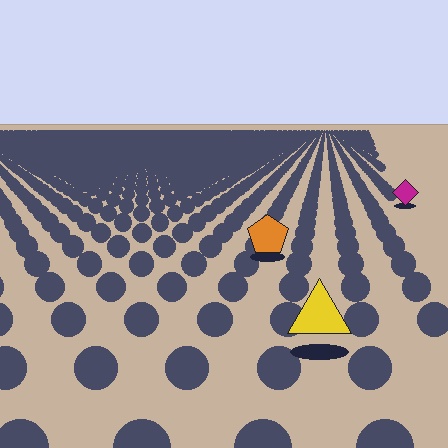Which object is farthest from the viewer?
The magenta diamond is farthest from the viewer. It appears smaller and the ground texture around it is denser.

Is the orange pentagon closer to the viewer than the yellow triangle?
No. The yellow triangle is closer — you can tell from the texture gradient: the ground texture is coarser near it.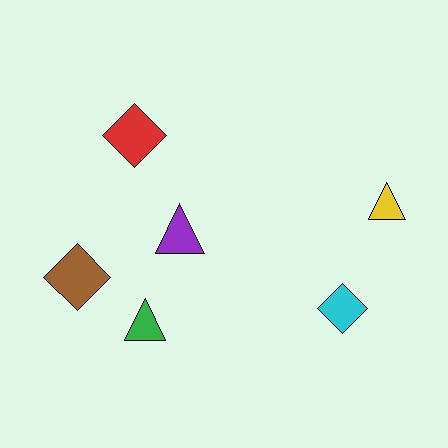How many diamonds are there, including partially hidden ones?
There are 3 diamonds.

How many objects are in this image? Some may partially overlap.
There are 6 objects.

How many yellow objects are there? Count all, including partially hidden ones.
There is 1 yellow object.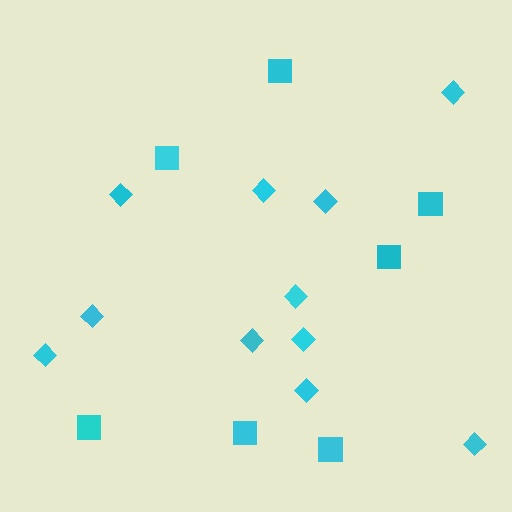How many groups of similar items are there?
There are 2 groups: one group of squares (7) and one group of diamonds (11).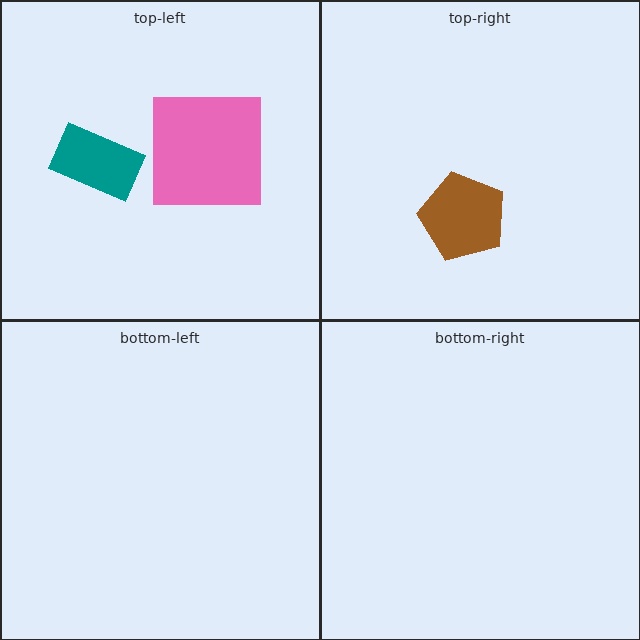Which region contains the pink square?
The top-left region.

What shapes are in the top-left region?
The teal rectangle, the pink square.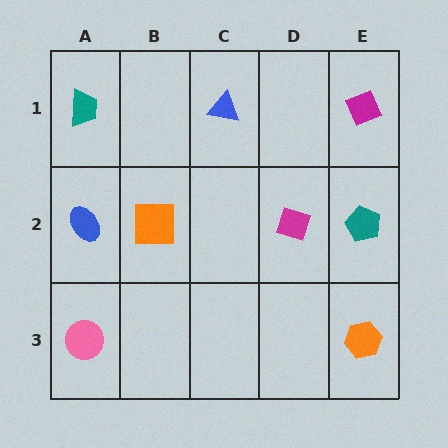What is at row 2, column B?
An orange square.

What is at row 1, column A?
A teal trapezoid.